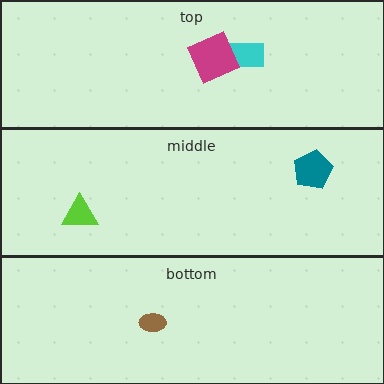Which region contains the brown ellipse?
The bottom region.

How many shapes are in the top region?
2.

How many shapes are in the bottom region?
1.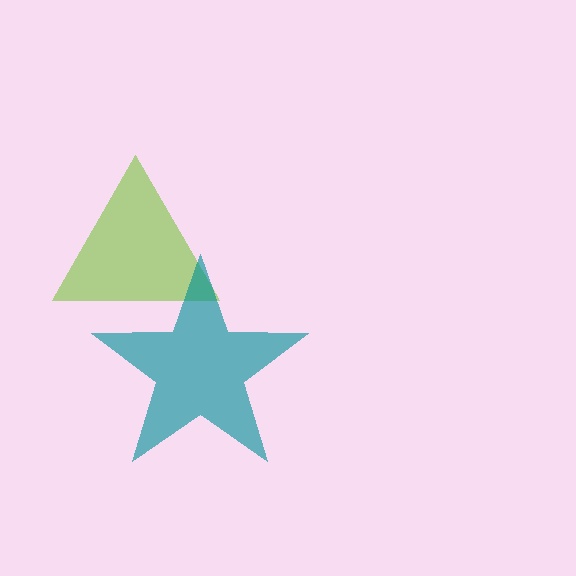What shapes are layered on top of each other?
The layered shapes are: a lime triangle, a teal star.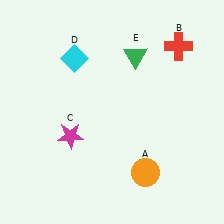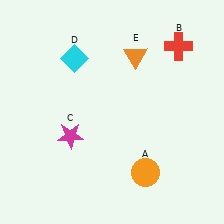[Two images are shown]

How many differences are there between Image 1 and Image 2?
There is 1 difference between the two images.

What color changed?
The triangle (E) changed from green in Image 1 to orange in Image 2.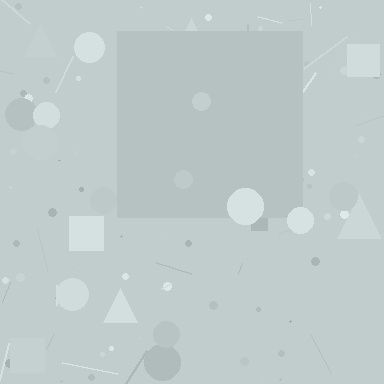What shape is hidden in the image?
A square is hidden in the image.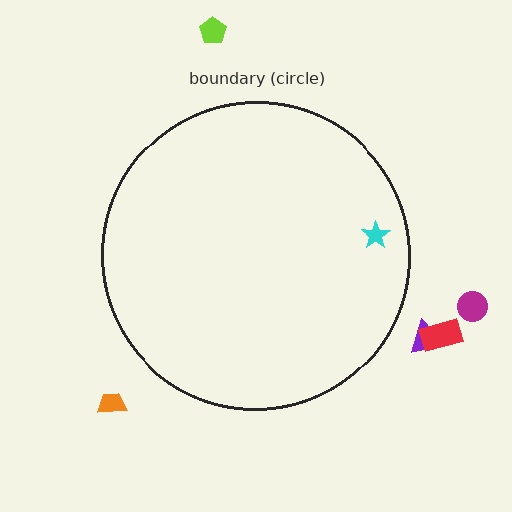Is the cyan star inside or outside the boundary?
Inside.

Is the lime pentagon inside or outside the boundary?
Outside.